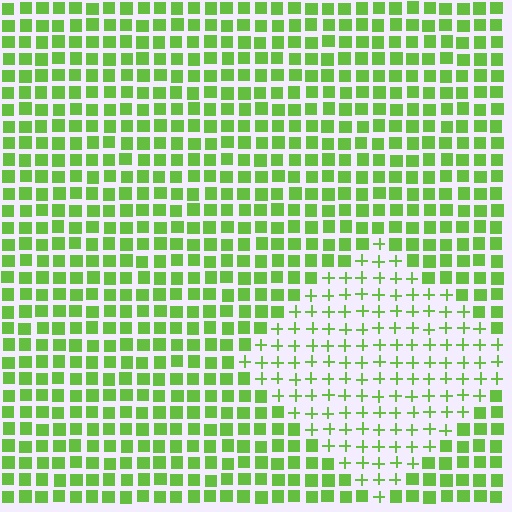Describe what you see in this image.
The image is filled with small lime elements arranged in a uniform grid. A diamond-shaped region contains plus signs, while the surrounding area contains squares. The boundary is defined purely by the change in element shape.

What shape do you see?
I see a diamond.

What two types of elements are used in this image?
The image uses plus signs inside the diamond region and squares outside it.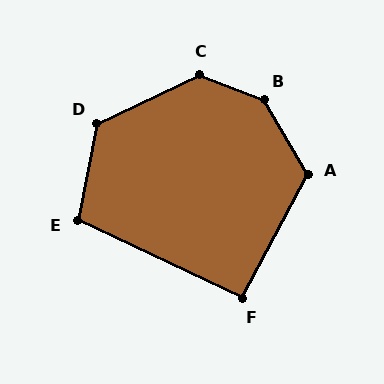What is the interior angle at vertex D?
Approximately 126 degrees (obtuse).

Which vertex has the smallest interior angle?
F, at approximately 93 degrees.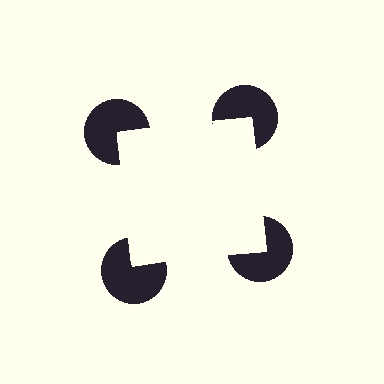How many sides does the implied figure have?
4 sides.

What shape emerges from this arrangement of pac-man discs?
An illusory square — its edges are inferred from the aligned wedge cuts in the pac-man discs, not physically drawn.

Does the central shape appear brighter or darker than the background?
It typically appears slightly brighter than the background, even though no actual brightness change is drawn.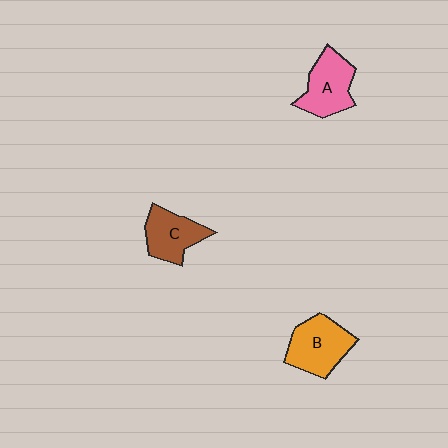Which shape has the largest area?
Shape B (orange).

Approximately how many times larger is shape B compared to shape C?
Approximately 1.2 times.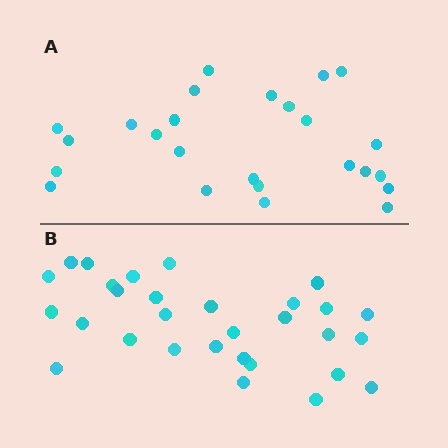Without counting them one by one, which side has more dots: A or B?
Region B (the bottom region) has more dots.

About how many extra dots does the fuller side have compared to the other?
Region B has about 5 more dots than region A.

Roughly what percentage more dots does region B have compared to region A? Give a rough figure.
About 20% more.